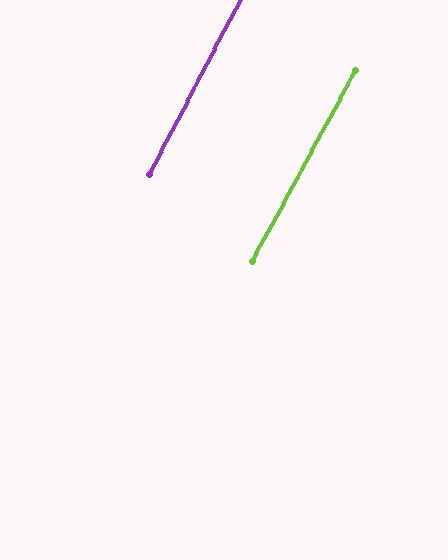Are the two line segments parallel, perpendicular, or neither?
Parallel — their directions differ by only 1.2°.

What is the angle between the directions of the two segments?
Approximately 1 degree.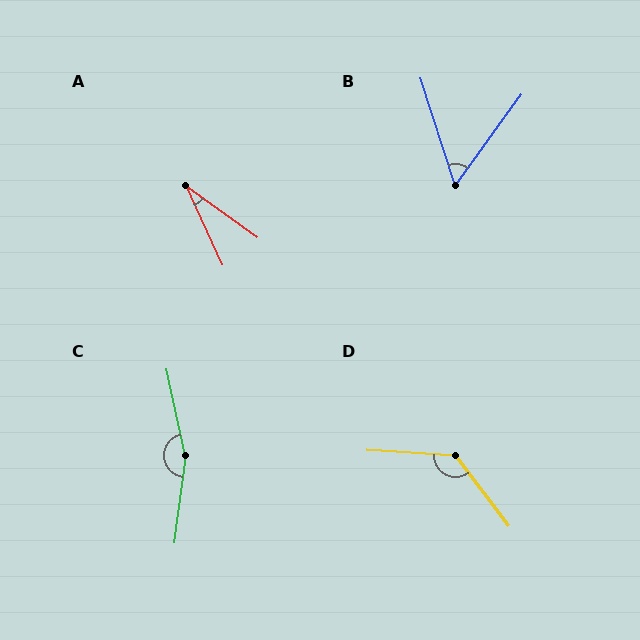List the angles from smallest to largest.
A (30°), B (54°), D (131°), C (160°).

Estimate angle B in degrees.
Approximately 54 degrees.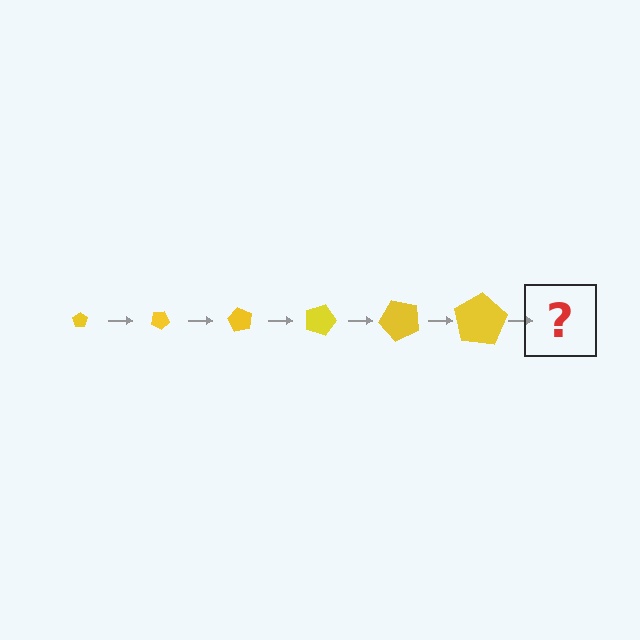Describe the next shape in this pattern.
It should be a pentagon, larger than the previous one and rotated 180 degrees from the start.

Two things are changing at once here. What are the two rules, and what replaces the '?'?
The two rules are that the pentagon grows larger each step and it rotates 30 degrees each step. The '?' should be a pentagon, larger than the previous one and rotated 180 degrees from the start.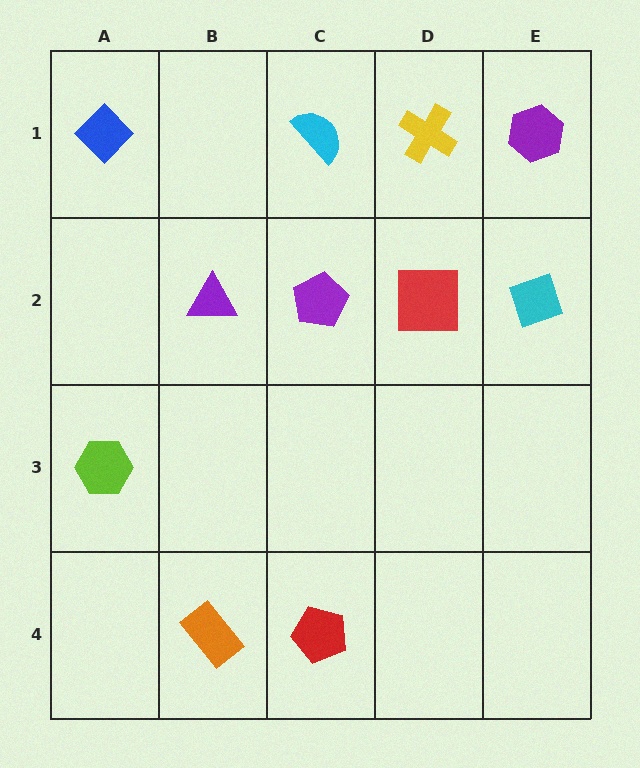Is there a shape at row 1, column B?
No, that cell is empty.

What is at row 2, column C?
A purple pentagon.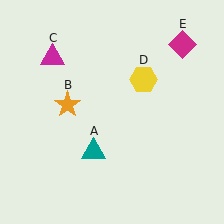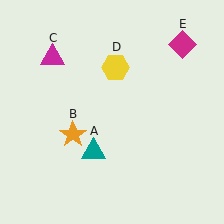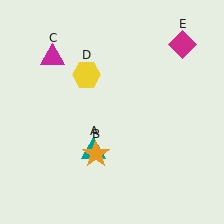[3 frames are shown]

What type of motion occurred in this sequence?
The orange star (object B), yellow hexagon (object D) rotated counterclockwise around the center of the scene.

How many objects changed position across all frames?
2 objects changed position: orange star (object B), yellow hexagon (object D).